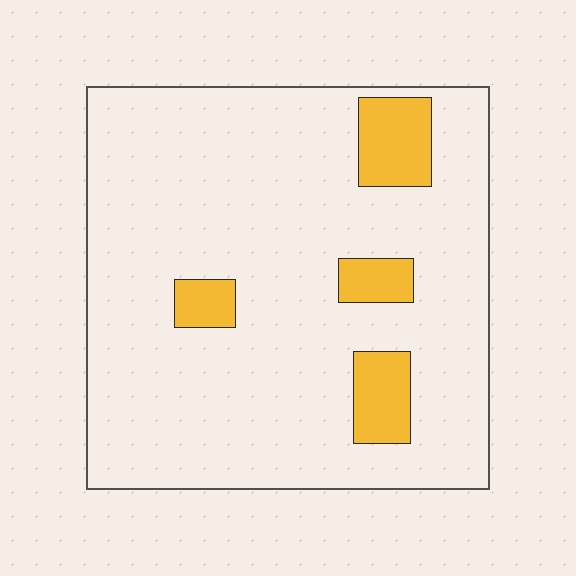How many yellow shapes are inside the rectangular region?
4.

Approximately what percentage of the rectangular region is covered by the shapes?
Approximately 10%.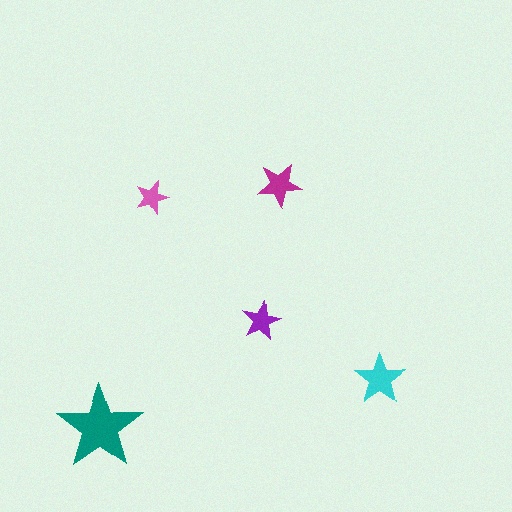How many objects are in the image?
There are 5 objects in the image.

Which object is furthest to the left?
The teal star is leftmost.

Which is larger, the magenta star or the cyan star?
The cyan one.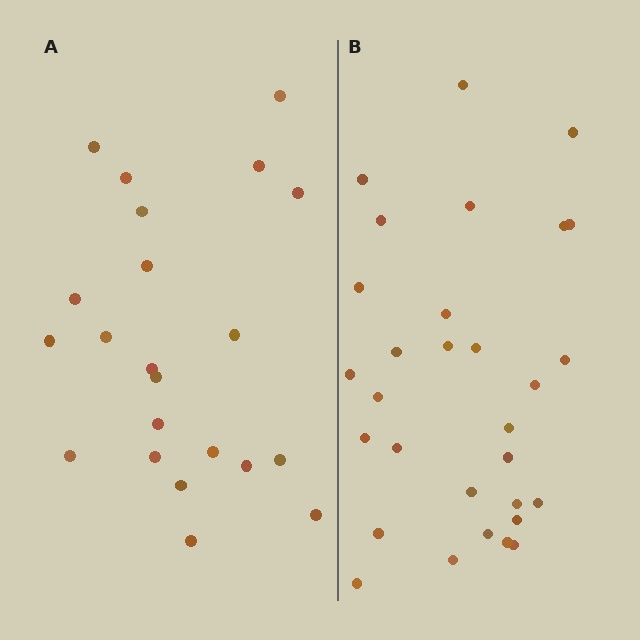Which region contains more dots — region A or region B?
Region B (the right region) has more dots.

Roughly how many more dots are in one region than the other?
Region B has roughly 8 or so more dots than region A.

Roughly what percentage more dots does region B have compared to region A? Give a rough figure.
About 35% more.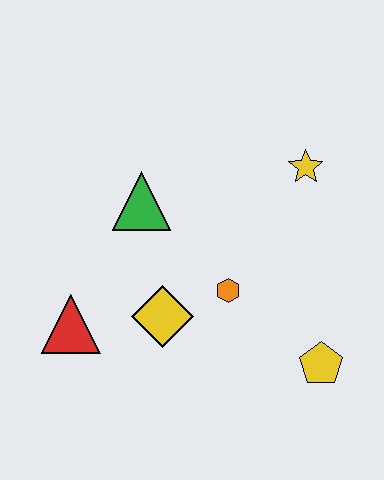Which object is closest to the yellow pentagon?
The orange hexagon is closest to the yellow pentagon.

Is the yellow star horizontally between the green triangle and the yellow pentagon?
Yes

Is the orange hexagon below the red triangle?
No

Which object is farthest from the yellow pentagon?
The red triangle is farthest from the yellow pentagon.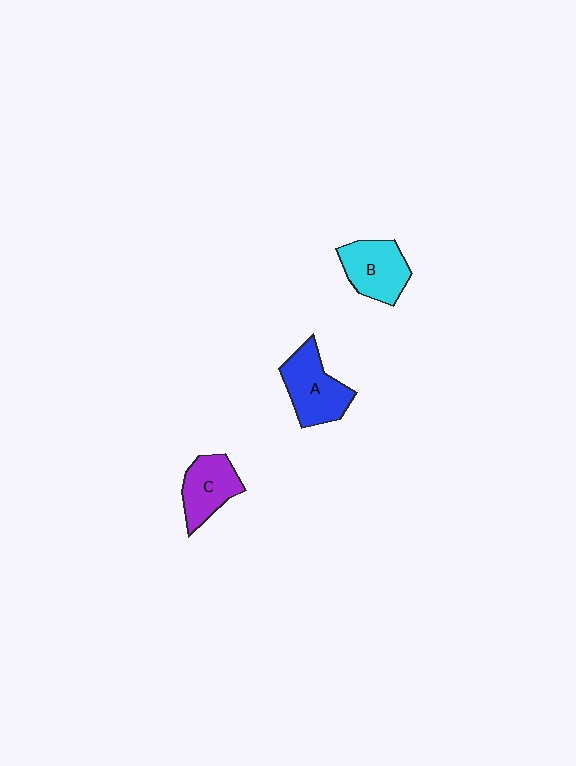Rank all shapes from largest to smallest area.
From largest to smallest: A (blue), B (cyan), C (purple).